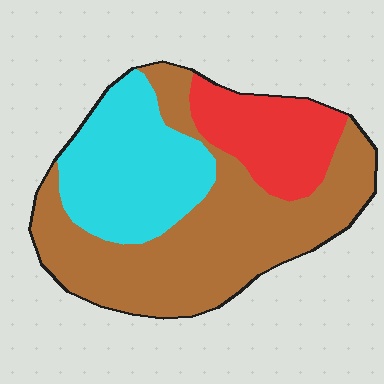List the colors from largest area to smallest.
From largest to smallest: brown, cyan, red.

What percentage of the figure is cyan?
Cyan takes up about one quarter (1/4) of the figure.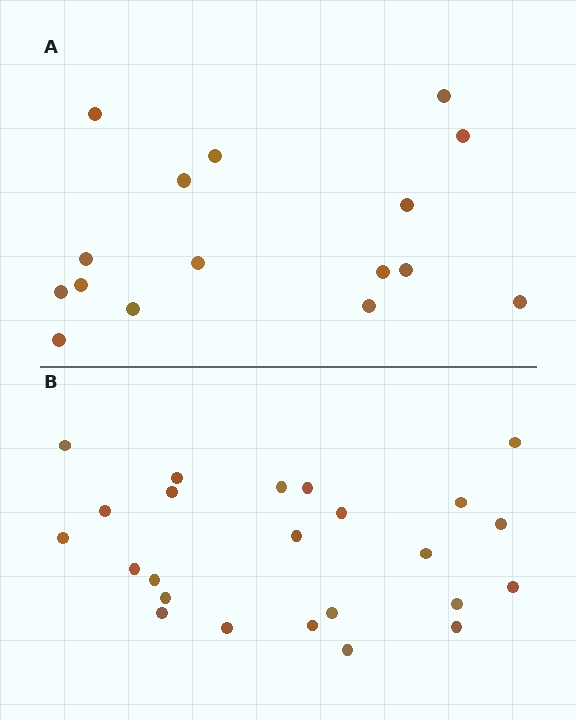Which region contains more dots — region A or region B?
Region B (the bottom region) has more dots.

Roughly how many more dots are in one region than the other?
Region B has roughly 8 or so more dots than region A.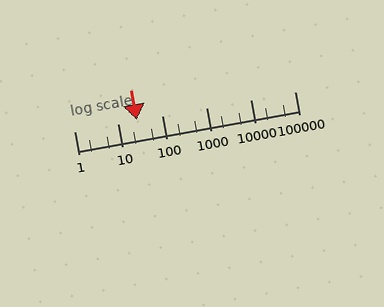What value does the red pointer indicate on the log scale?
The pointer indicates approximately 26.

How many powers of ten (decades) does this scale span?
The scale spans 5 decades, from 1 to 100000.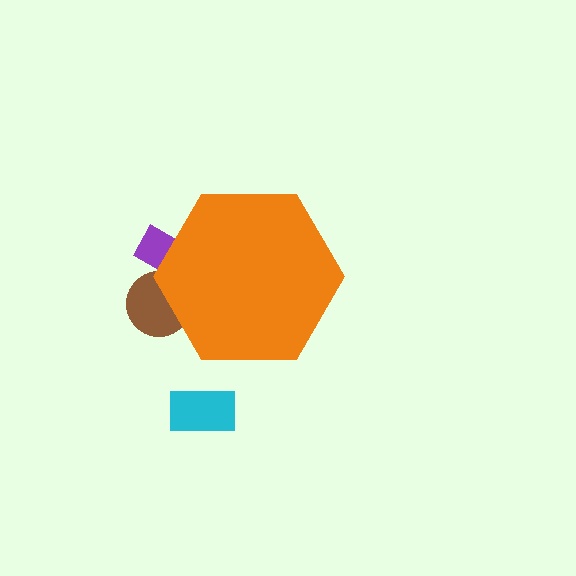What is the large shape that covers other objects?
An orange hexagon.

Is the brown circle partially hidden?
Yes, the brown circle is partially hidden behind the orange hexagon.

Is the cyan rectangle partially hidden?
No, the cyan rectangle is fully visible.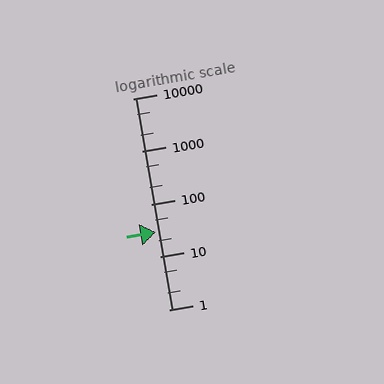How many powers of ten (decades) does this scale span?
The scale spans 4 decades, from 1 to 10000.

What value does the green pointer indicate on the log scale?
The pointer indicates approximately 29.